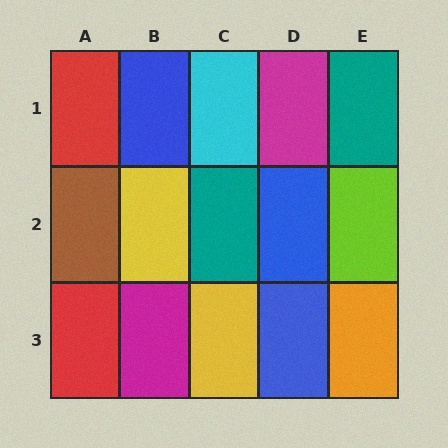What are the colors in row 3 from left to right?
Red, magenta, yellow, blue, orange.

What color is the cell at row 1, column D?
Magenta.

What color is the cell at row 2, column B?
Yellow.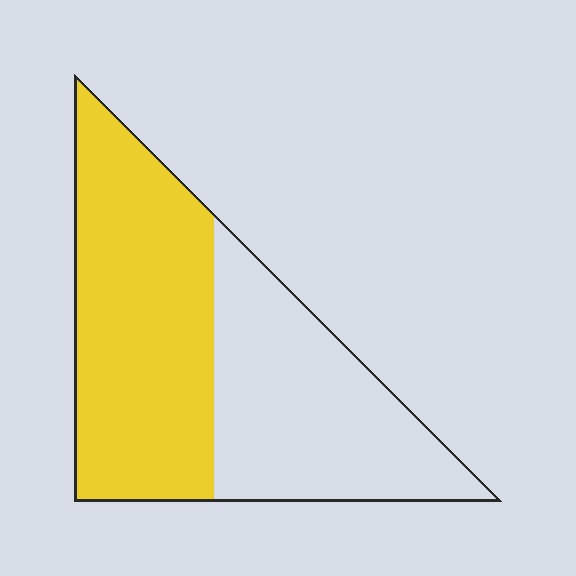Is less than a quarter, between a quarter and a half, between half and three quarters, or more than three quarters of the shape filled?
Between half and three quarters.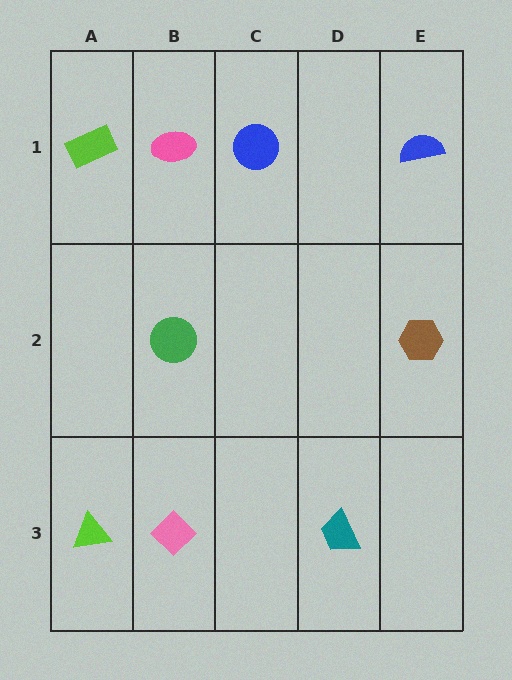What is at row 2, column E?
A brown hexagon.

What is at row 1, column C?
A blue circle.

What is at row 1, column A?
A lime rectangle.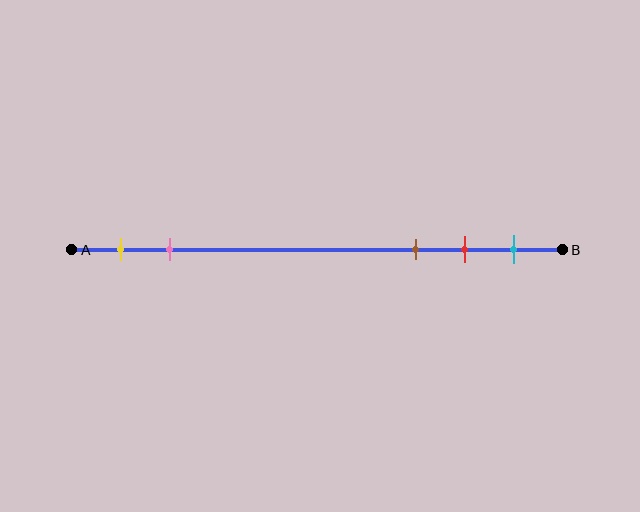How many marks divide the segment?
There are 5 marks dividing the segment.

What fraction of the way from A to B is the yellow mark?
The yellow mark is approximately 10% (0.1) of the way from A to B.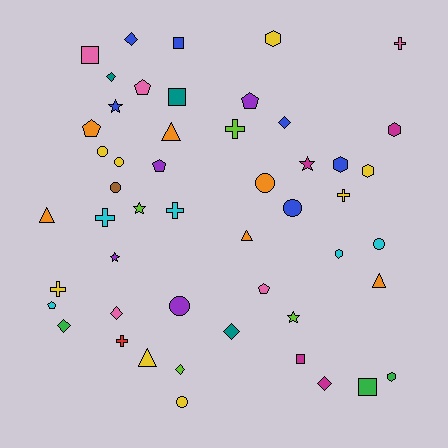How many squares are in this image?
There are 5 squares.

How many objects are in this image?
There are 50 objects.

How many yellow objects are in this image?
There are 8 yellow objects.